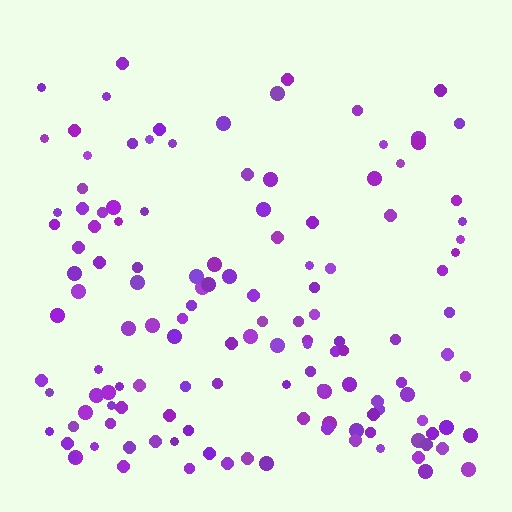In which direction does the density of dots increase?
From top to bottom, with the bottom side densest.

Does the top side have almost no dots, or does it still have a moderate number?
Still a moderate number, just noticeably fewer than the bottom.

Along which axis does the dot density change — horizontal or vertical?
Vertical.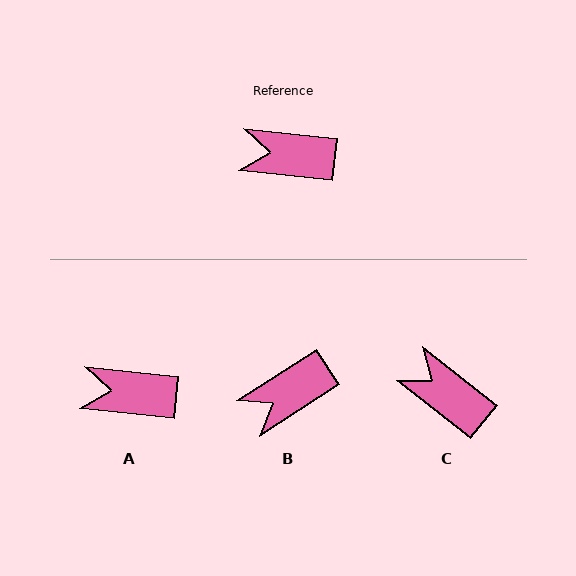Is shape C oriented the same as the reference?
No, it is off by about 32 degrees.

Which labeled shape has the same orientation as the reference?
A.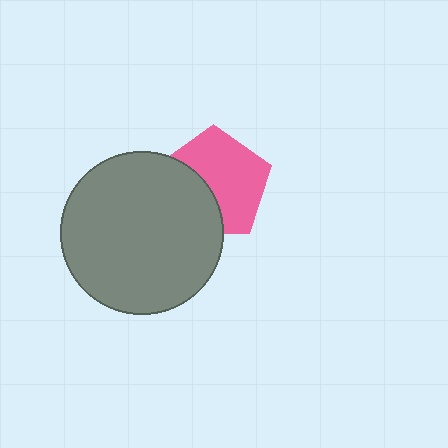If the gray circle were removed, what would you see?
You would see the complete pink pentagon.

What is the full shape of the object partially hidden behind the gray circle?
The partially hidden object is a pink pentagon.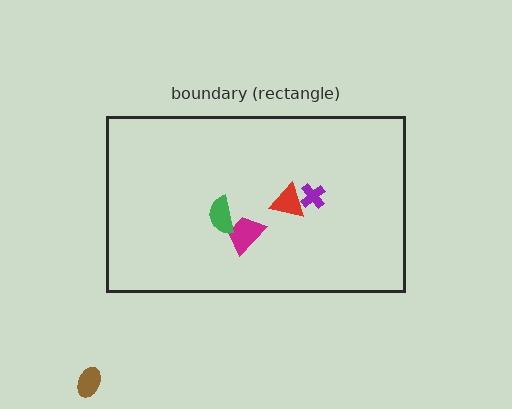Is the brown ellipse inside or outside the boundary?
Outside.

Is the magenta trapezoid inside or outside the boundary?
Inside.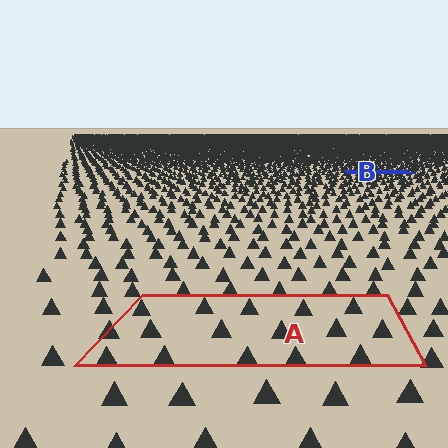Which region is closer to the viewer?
Region A is closer. The texture elements there are larger and more spread out.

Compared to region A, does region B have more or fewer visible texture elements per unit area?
Region B has more texture elements per unit area — they are packed more densely because it is farther away.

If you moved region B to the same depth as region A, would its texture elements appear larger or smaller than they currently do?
They would appear larger. At a closer depth, the same texture elements are projected at a bigger on-screen size.